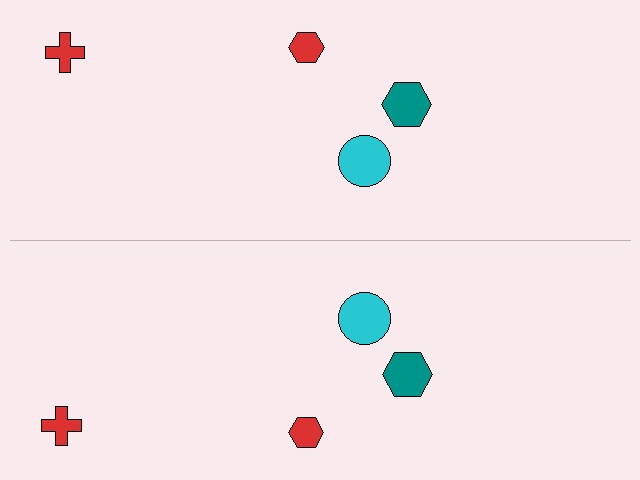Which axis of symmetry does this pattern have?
The pattern has a horizontal axis of symmetry running through the center of the image.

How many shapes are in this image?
There are 8 shapes in this image.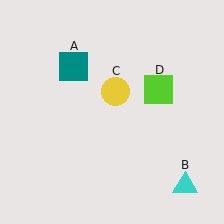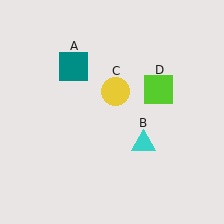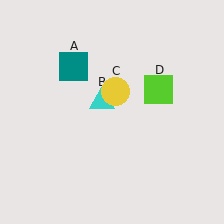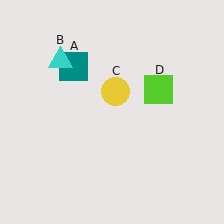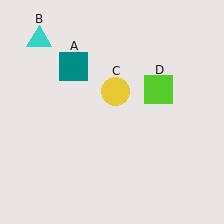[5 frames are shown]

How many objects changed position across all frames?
1 object changed position: cyan triangle (object B).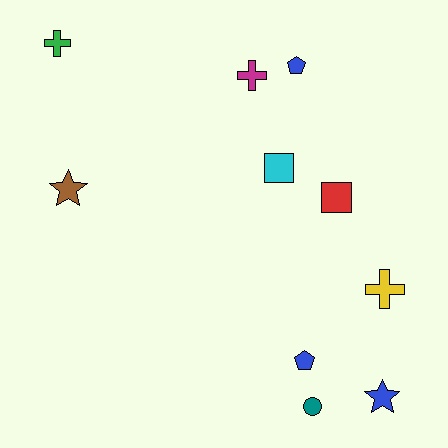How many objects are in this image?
There are 10 objects.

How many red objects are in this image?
There is 1 red object.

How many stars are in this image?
There are 2 stars.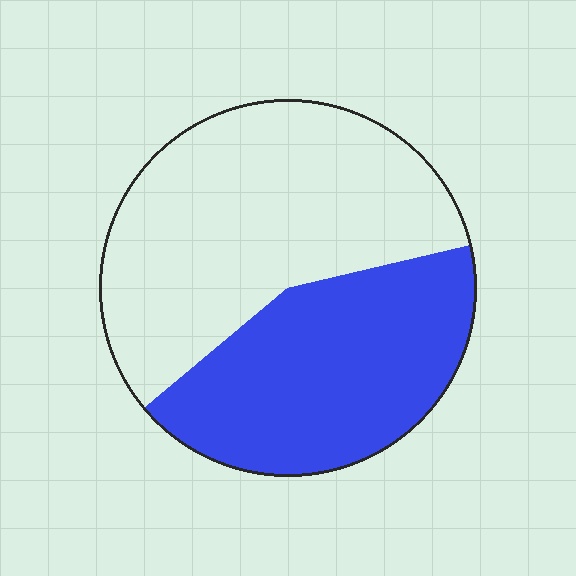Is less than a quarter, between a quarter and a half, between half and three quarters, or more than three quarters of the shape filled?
Between a quarter and a half.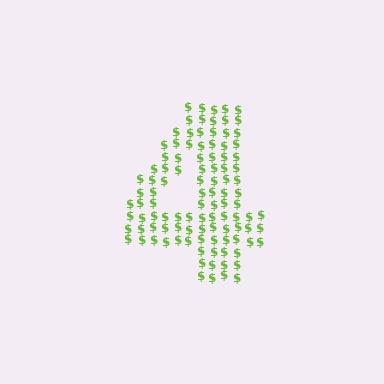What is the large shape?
The large shape is the digit 4.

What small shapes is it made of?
It is made of small dollar signs.